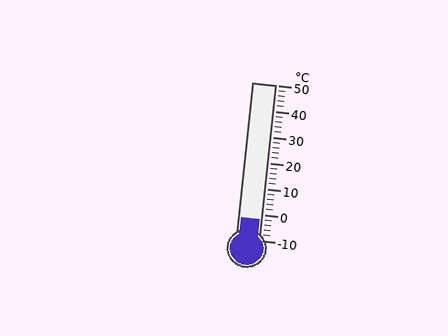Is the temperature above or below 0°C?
The temperature is below 0°C.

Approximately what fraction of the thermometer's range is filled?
The thermometer is filled to approximately 15% of its range.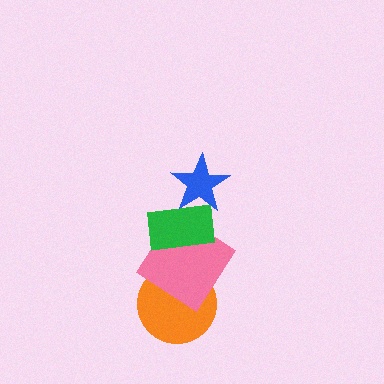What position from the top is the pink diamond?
The pink diamond is 3rd from the top.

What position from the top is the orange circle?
The orange circle is 4th from the top.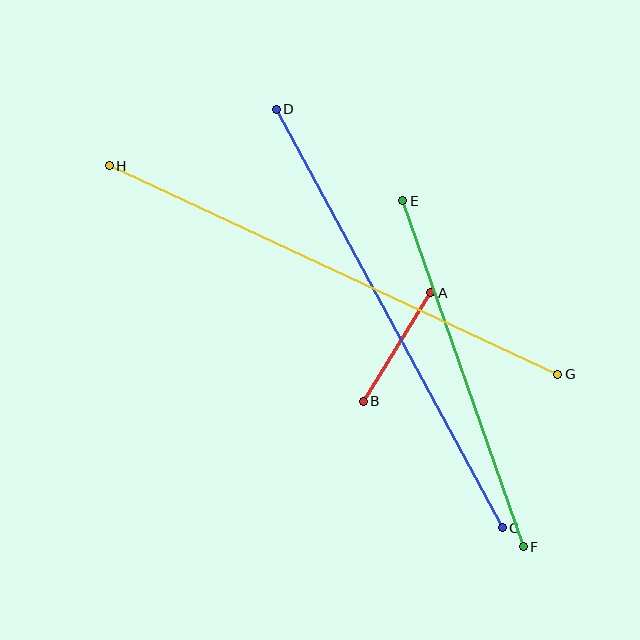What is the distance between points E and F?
The distance is approximately 367 pixels.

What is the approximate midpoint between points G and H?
The midpoint is at approximately (334, 270) pixels.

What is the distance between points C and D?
The distance is approximately 476 pixels.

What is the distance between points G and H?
The distance is approximately 494 pixels.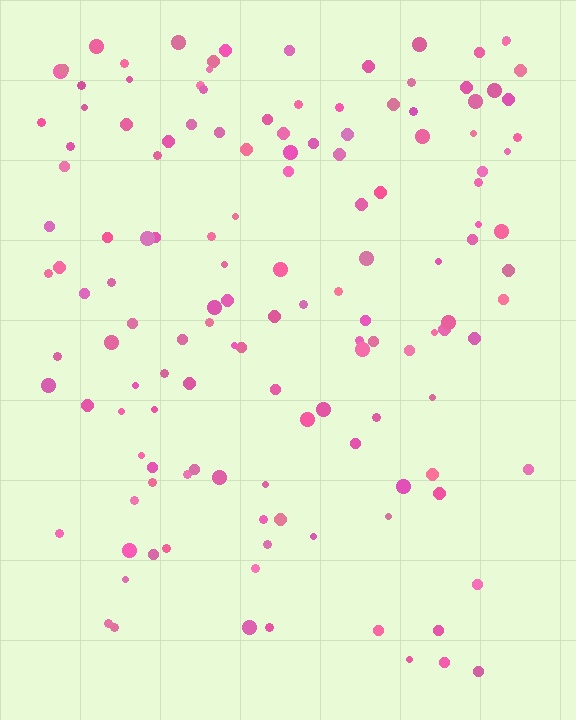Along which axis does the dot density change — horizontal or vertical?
Vertical.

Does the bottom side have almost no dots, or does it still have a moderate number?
Still a moderate number, just noticeably fewer than the top.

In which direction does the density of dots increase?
From bottom to top, with the top side densest.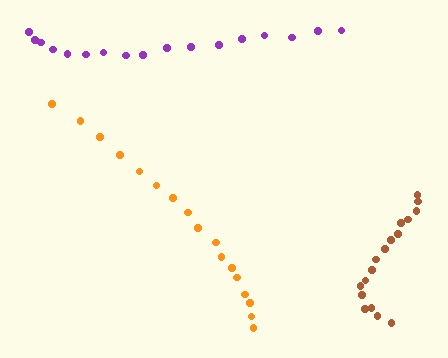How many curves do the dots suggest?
There are 3 distinct paths.